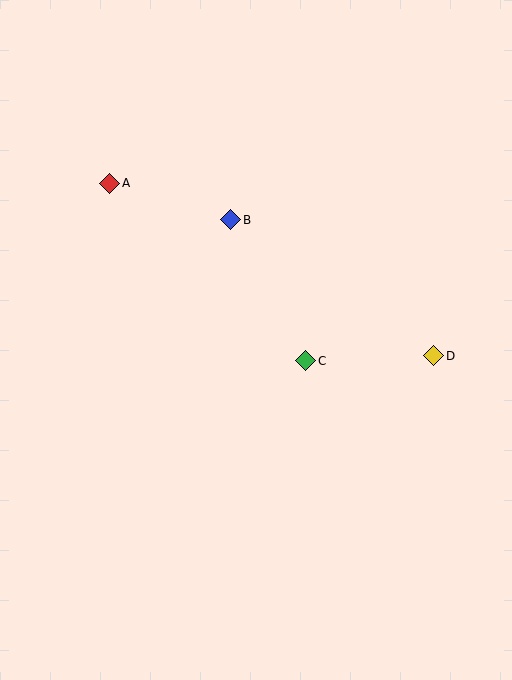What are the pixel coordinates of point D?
Point D is at (434, 356).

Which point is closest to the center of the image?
Point C at (306, 361) is closest to the center.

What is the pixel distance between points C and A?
The distance between C and A is 265 pixels.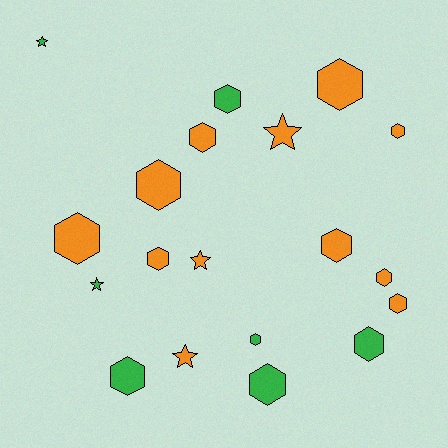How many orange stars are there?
There are 3 orange stars.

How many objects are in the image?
There are 19 objects.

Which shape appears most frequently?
Hexagon, with 14 objects.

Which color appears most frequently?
Orange, with 12 objects.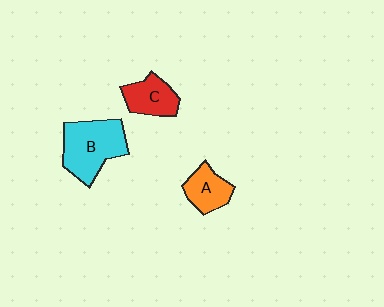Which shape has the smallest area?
Shape A (orange).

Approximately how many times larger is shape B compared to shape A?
Approximately 1.9 times.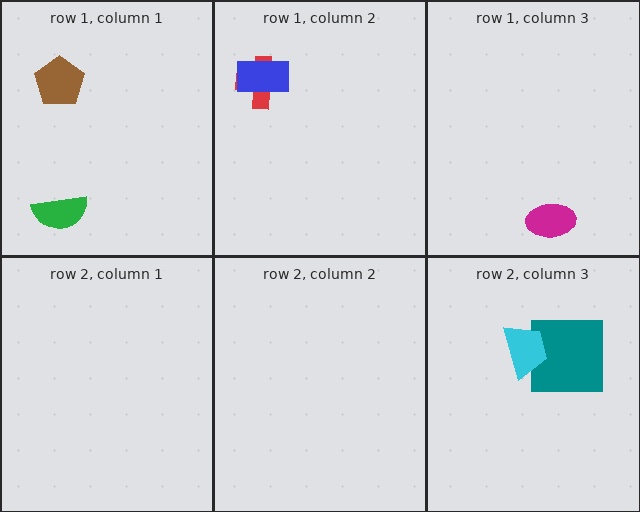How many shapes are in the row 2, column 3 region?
2.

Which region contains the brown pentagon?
The row 1, column 1 region.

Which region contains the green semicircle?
The row 1, column 1 region.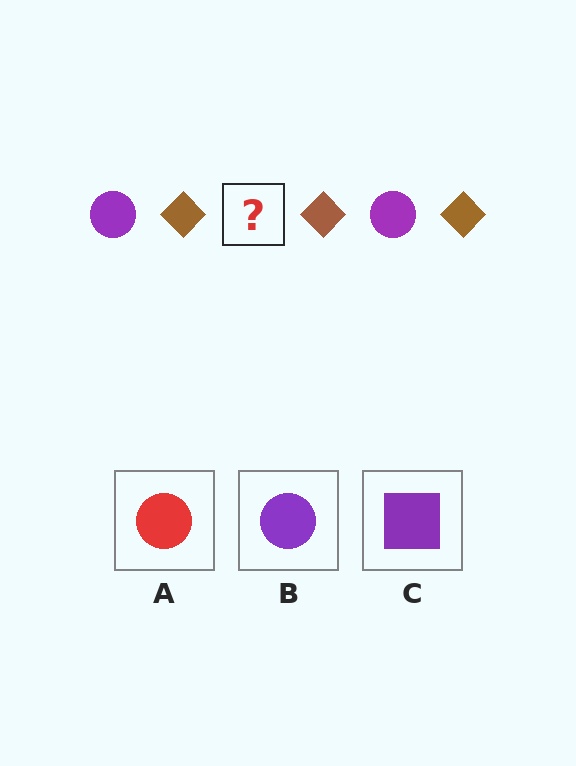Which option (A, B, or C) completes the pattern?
B.